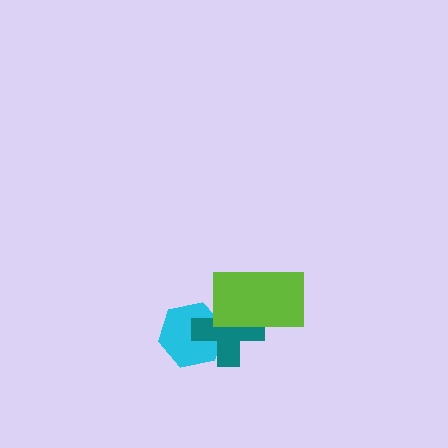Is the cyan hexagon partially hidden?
Yes, it is partially covered by another shape.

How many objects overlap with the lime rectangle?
1 object overlaps with the lime rectangle.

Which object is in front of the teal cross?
The lime rectangle is in front of the teal cross.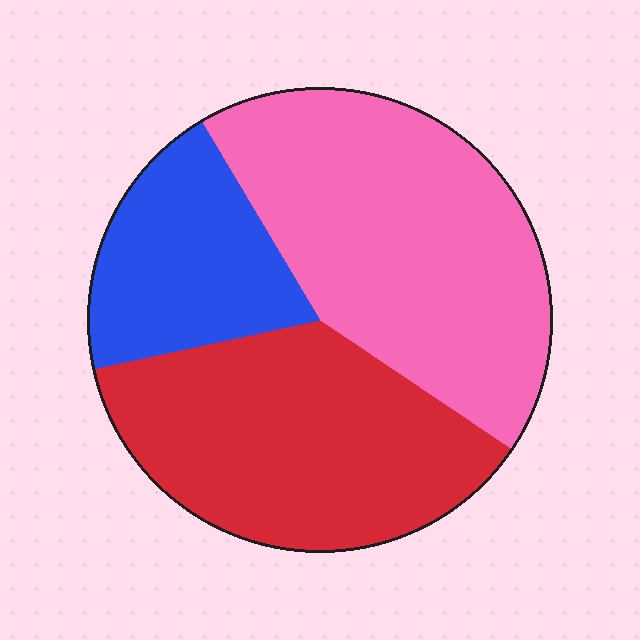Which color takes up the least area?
Blue, at roughly 20%.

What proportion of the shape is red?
Red takes up about three eighths (3/8) of the shape.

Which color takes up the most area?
Pink, at roughly 45%.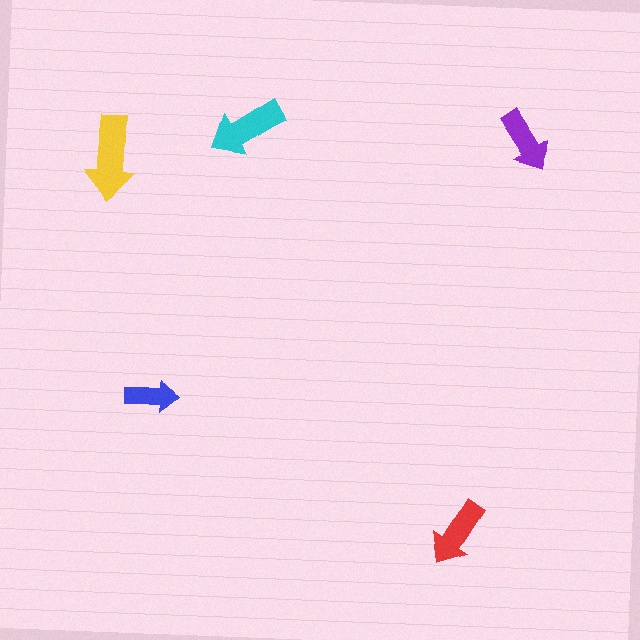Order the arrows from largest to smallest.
the yellow one, the cyan one, the red one, the purple one, the blue one.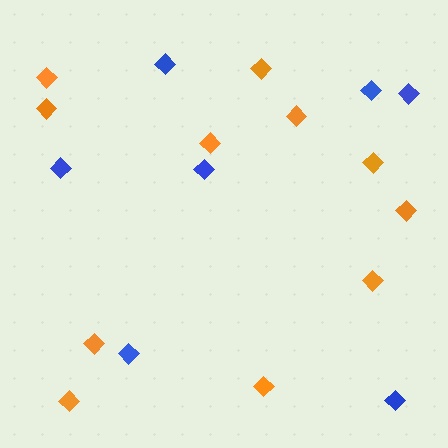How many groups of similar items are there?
There are 2 groups: one group of blue diamonds (7) and one group of orange diamonds (11).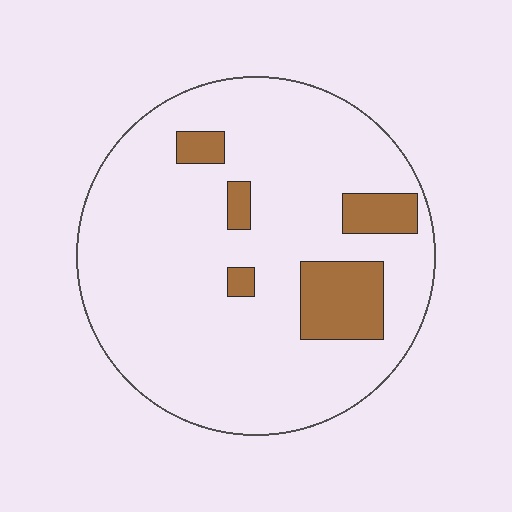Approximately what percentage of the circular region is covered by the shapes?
Approximately 15%.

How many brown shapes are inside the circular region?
5.